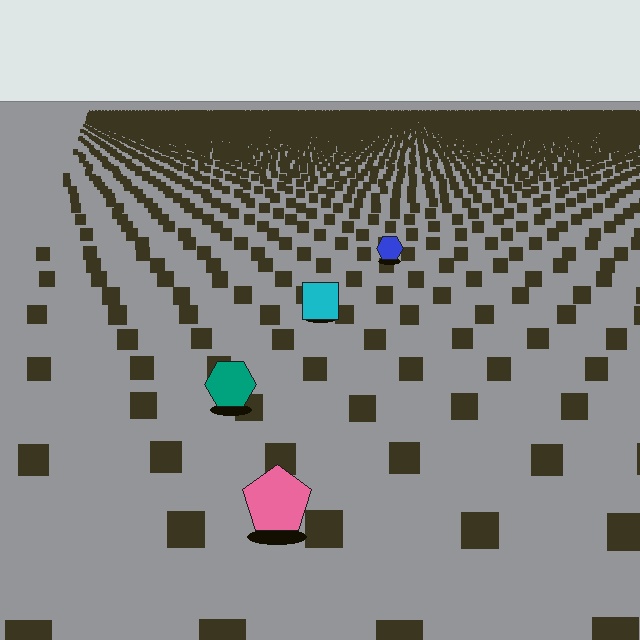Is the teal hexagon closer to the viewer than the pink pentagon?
No. The pink pentagon is closer — you can tell from the texture gradient: the ground texture is coarser near it.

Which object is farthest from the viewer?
The blue hexagon is farthest from the viewer. It appears smaller and the ground texture around it is denser.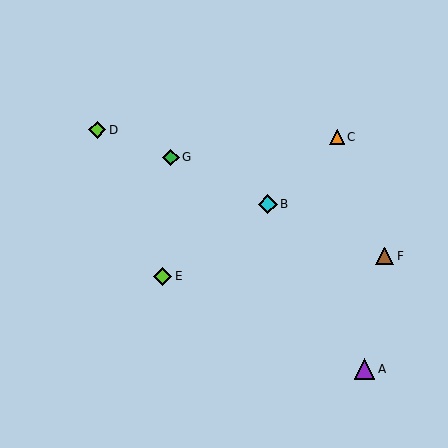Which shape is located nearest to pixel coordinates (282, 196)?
The cyan diamond (labeled B) at (268, 204) is nearest to that location.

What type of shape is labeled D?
Shape D is a lime diamond.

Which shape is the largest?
The purple triangle (labeled A) is the largest.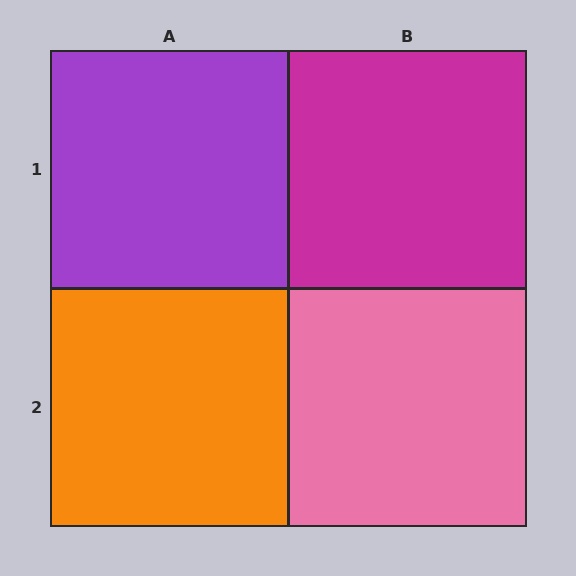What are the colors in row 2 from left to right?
Orange, pink.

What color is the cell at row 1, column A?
Purple.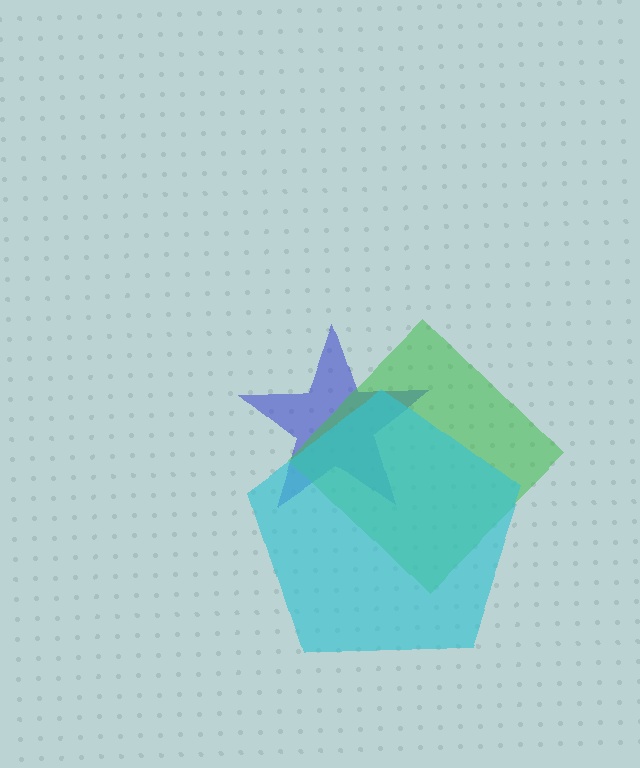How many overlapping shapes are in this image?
There are 3 overlapping shapes in the image.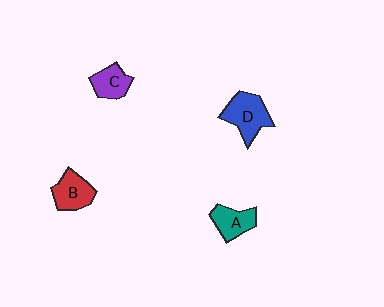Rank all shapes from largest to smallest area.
From largest to smallest: D (blue), B (red), A (teal), C (purple).